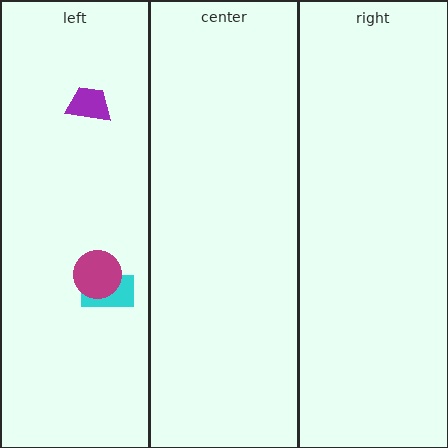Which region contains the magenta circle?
The left region.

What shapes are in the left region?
The cyan rectangle, the magenta circle, the purple trapezoid.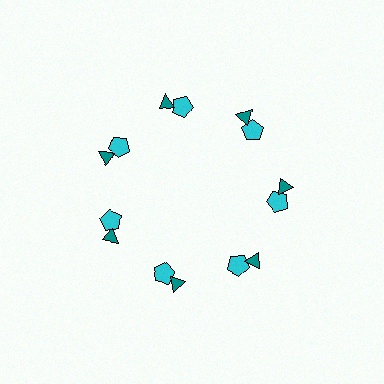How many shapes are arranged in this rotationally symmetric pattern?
There are 14 shapes, arranged in 7 groups of 2.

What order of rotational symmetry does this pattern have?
This pattern has 7-fold rotational symmetry.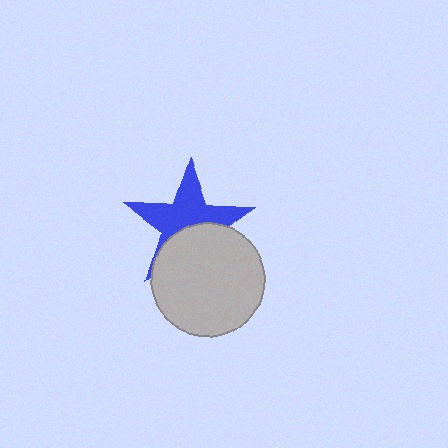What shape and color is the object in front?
The object in front is a light gray circle.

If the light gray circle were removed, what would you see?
You would see the complete blue star.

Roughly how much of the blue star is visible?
About half of it is visible (roughly 58%).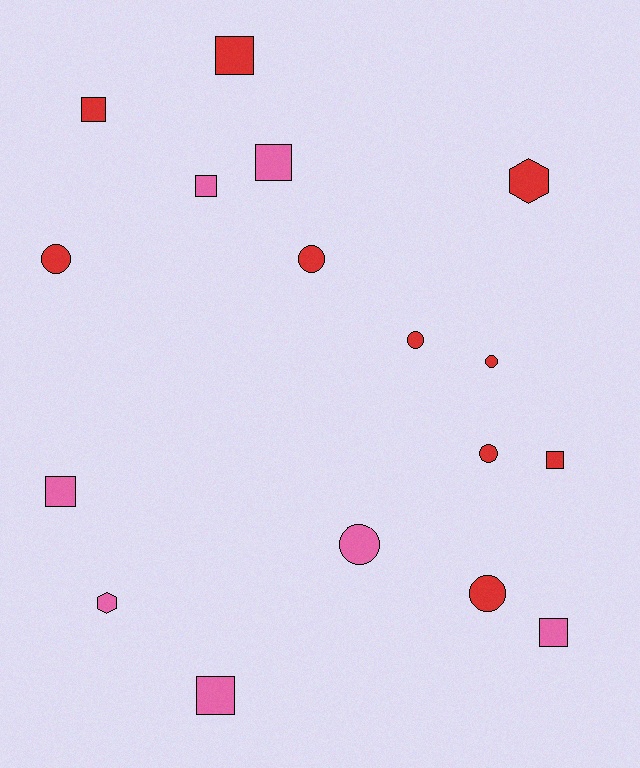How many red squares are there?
There are 3 red squares.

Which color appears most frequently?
Red, with 10 objects.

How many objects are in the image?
There are 17 objects.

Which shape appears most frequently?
Square, with 8 objects.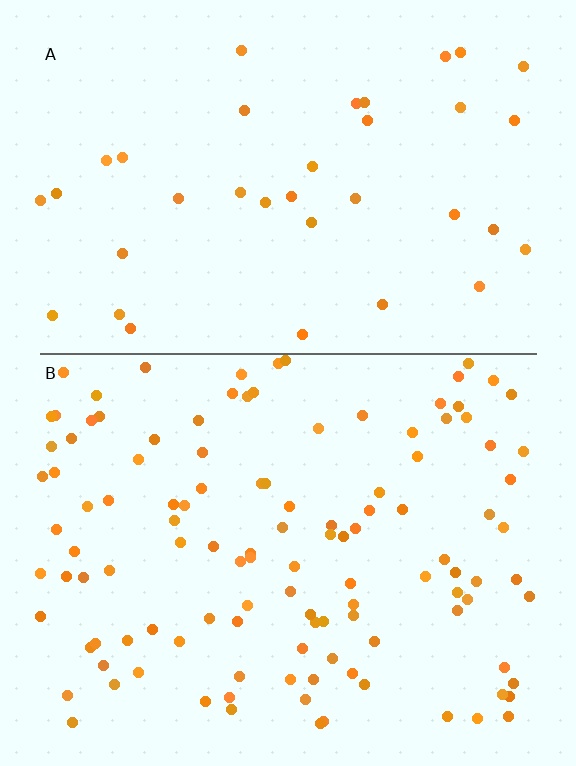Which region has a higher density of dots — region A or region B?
B (the bottom).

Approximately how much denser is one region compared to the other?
Approximately 3.2× — region B over region A.